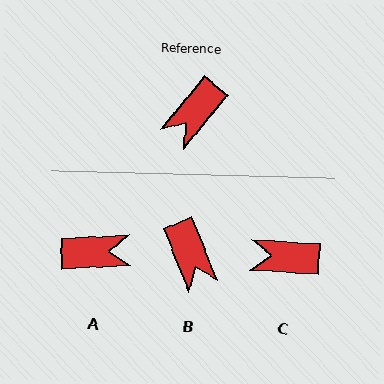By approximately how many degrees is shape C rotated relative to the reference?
Approximately 54 degrees clockwise.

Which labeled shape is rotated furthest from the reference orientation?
A, about 132 degrees away.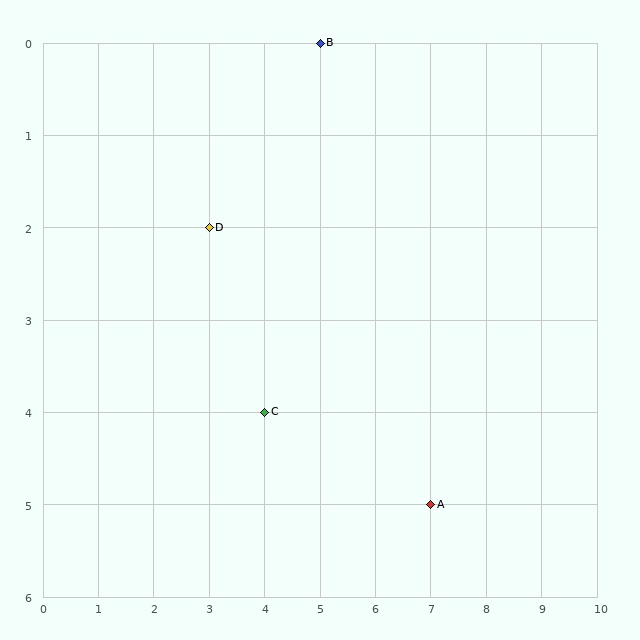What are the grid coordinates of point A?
Point A is at grid coordinates (7, 5).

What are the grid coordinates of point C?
Point C is at grid coordinates (4, 4).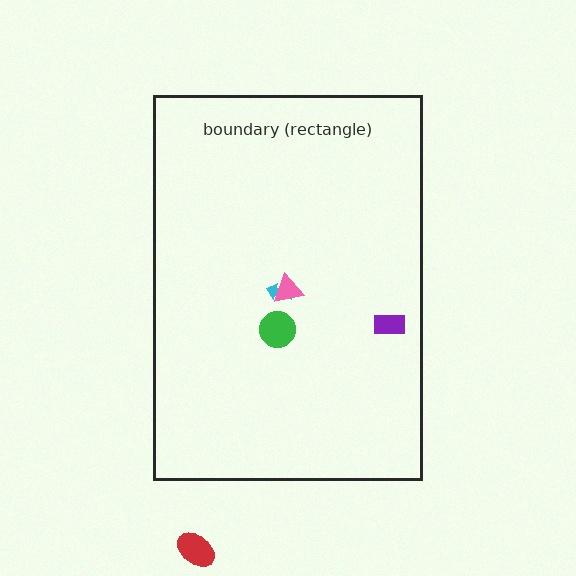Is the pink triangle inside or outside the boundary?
Inside.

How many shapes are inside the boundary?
4 inside, 1 outside.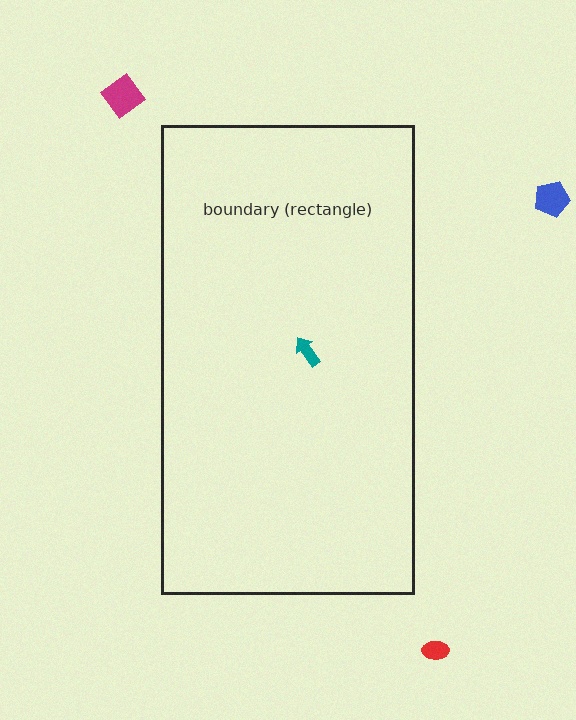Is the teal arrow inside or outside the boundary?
Inside.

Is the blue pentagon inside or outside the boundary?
Outside.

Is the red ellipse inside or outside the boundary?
Outside.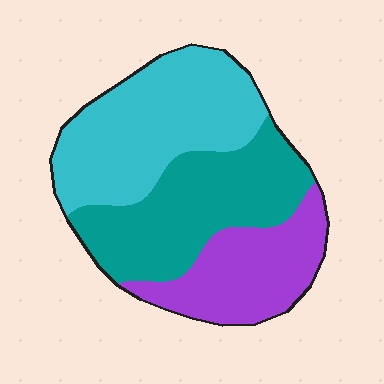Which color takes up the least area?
Purple, at roughly 25%.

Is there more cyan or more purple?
Cyan.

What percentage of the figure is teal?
Teal covers about 35% of the figure.